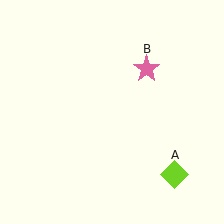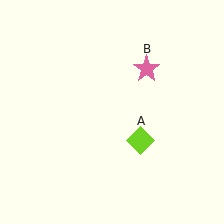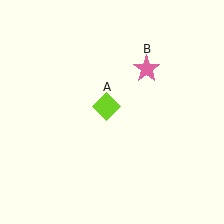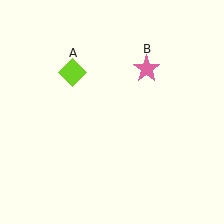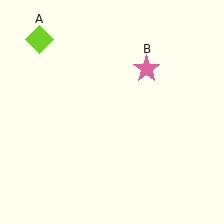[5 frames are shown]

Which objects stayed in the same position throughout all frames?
Pink star (object B) remained stationary.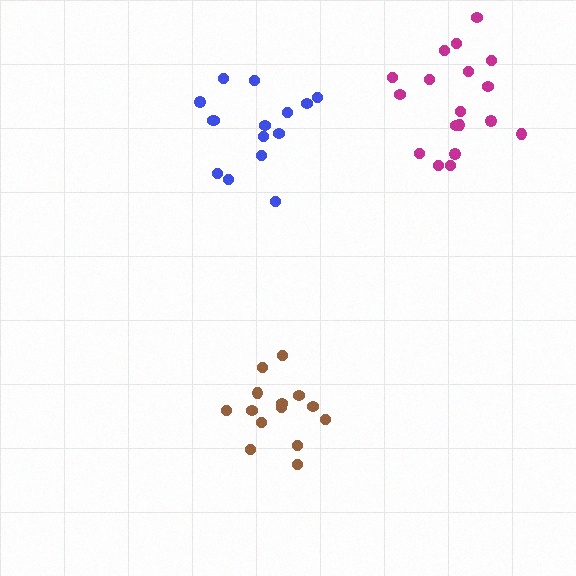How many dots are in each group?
Group 1: 14 dots, Group 2: 15 dots, Group 3: 18 dots (47 total).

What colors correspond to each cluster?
The clusters are colored: brown, blue, magenta.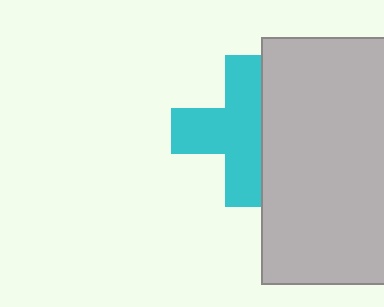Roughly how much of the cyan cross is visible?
Most of it is visible (roughly 67%).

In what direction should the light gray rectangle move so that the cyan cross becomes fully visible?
The light gray rectangle should move right. That is the shortest direction to clear the overlap and leave the cyan cross fully visible.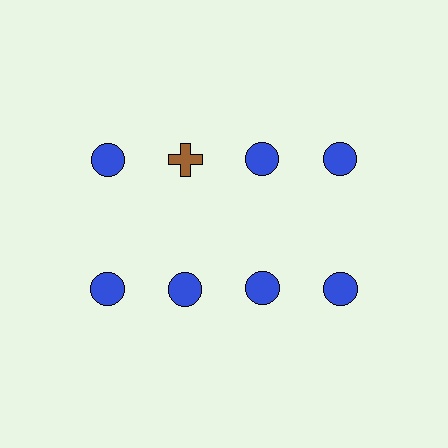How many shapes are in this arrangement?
There are 8 shapes arranged in a grid pattern.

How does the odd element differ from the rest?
It differs in both color (brown instead of blue) and shape (cross instead of circle).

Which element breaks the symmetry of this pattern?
The brown cross in the top row, second from left column breaks the symmetry. All other shapes are blue circles.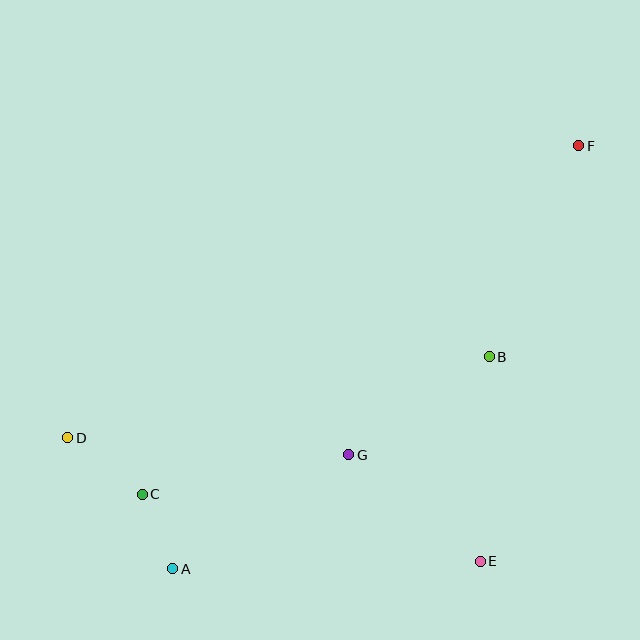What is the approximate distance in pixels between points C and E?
The distance between C and E is approximately 345 pixels.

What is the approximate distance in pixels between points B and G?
The distance between B and G is approximately 171 pixels.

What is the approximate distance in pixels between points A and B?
The distance between A and B is approximately 381 pixels.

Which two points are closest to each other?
Points A and C are closest to each other.